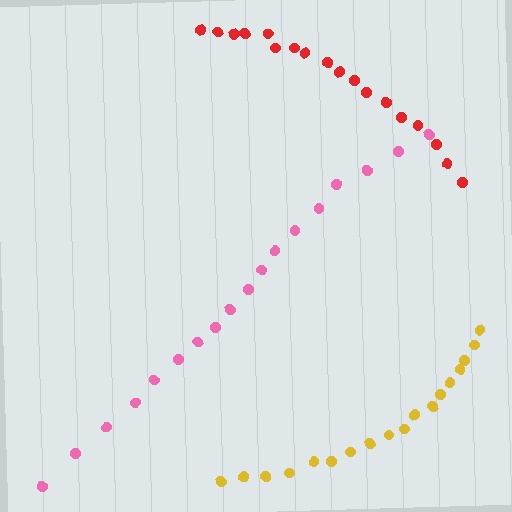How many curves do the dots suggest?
There are 3 distinct paths.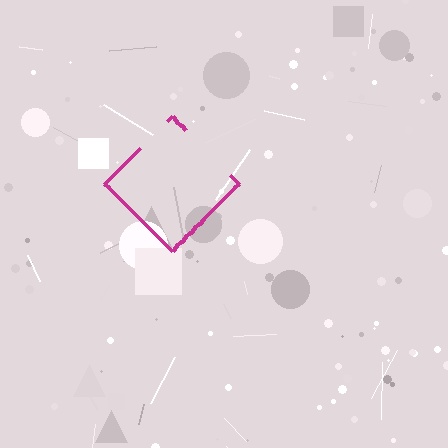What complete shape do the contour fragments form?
The contour fragments form a diamond.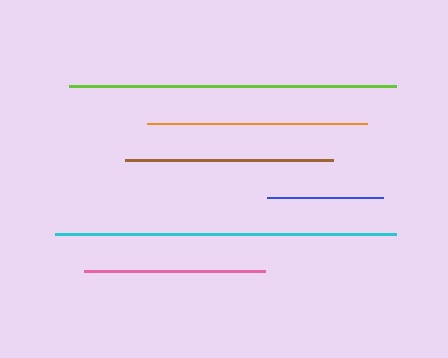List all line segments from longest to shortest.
From longest to shortest: cyan, lime, orange, brown, pink, blue.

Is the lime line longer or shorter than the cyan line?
The cyan line is longer than the lime line.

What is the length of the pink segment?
The pink segment is approximately 182 pixels long.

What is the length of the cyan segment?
The cyan segment is approximately 341 pixels long.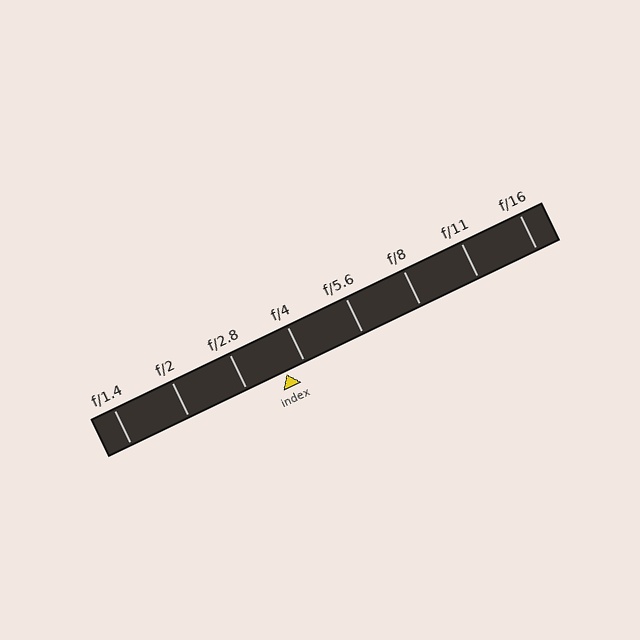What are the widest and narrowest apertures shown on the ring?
The widest aperture shown is f/1.4 and the narrowest is f/16.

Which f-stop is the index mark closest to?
The index mark is closest to f/4.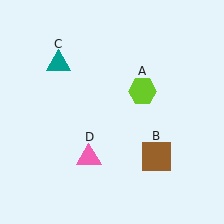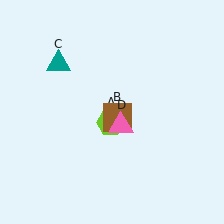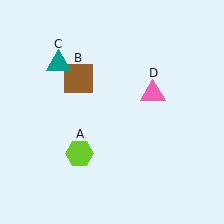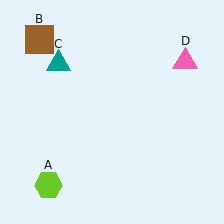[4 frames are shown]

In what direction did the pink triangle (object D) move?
The pink triangle (object D) moved up and to the right.